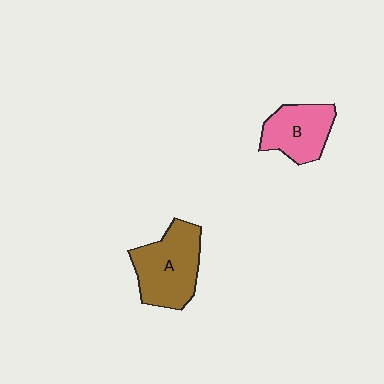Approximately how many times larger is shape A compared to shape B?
Approximately 1.3 times.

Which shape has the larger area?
Shape A (brown).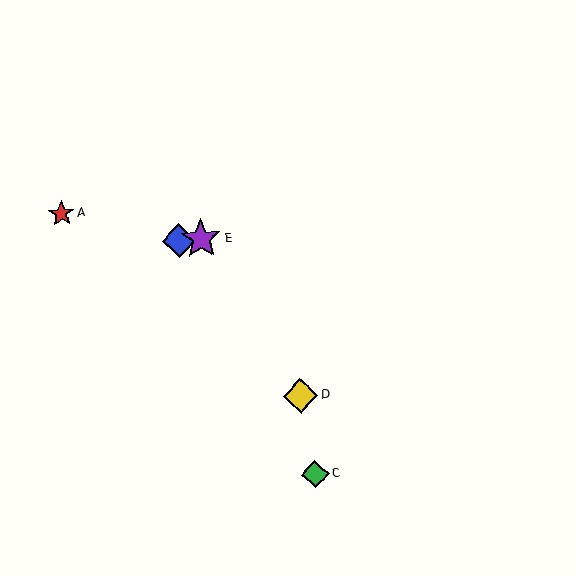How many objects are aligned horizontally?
2 objects (B, E) are aligned horizontally.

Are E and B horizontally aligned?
Yes, both are at y≈239.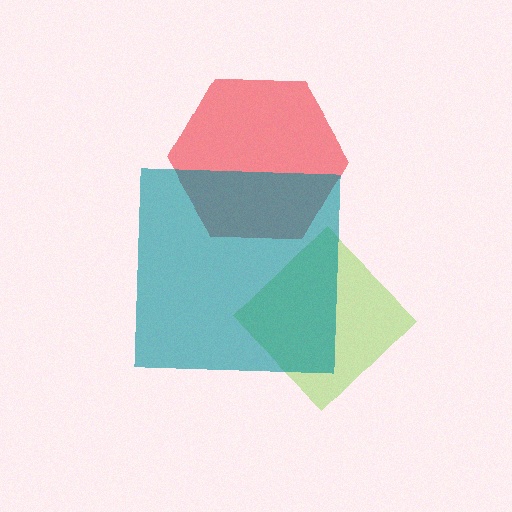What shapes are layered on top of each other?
The layered shapes are: a lime diamond, a red hexagon, a teal square.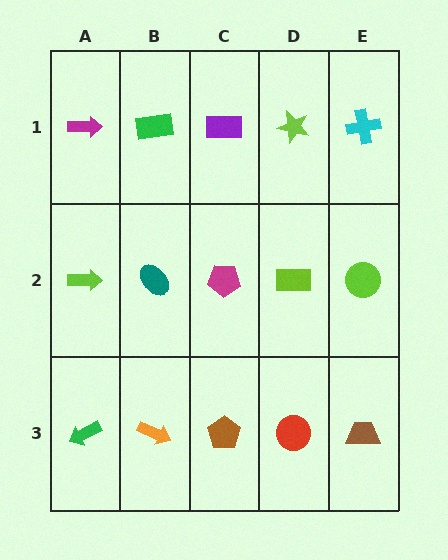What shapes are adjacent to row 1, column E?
A lime circle (row 2, column E), a lime star (row 1, column D).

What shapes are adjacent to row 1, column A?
A lime arrow (row 2, column A), a green rectangle (row 1, column B).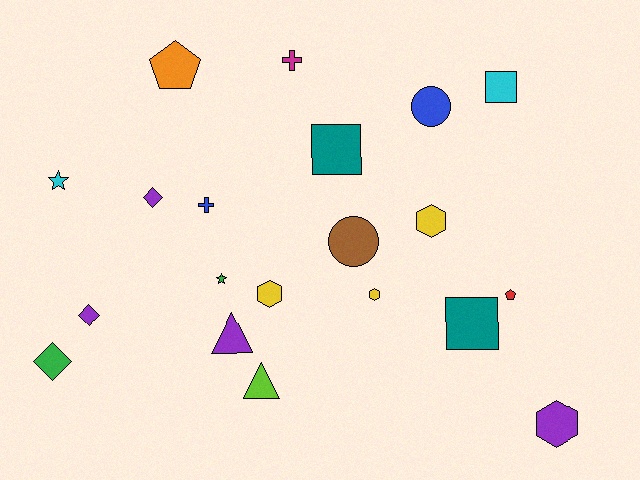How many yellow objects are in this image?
There are 3 yellow objects.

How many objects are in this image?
There are 20 objects.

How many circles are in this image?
There are 2 circles.